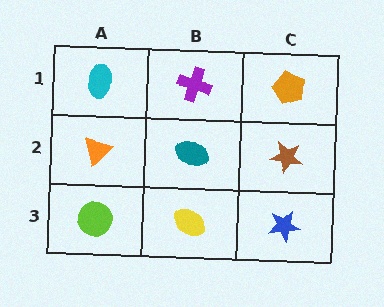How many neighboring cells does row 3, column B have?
3.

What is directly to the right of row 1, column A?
A purple cross.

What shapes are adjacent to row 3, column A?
An orange triangle (row 2, column A), a yellow ellipse (row 3, column B).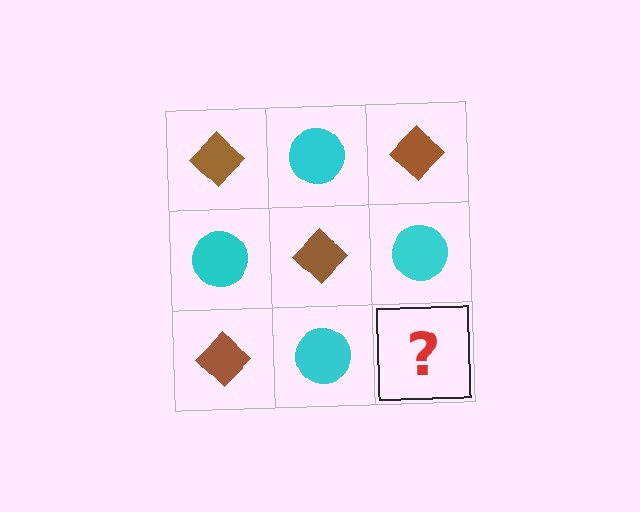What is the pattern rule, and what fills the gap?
The rule is that it alternates brown diamond and cyan circle in a checkerboard pattern. The gap should be filled with a brown diamond.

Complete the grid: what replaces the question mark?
The question mark should be replaced with a brown diamond.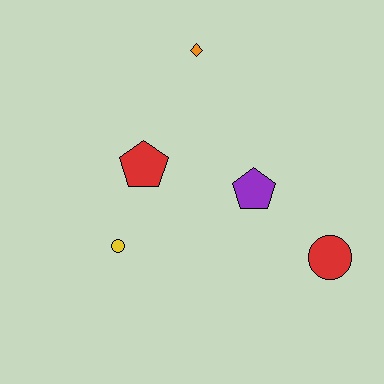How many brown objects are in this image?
There are no brown objects.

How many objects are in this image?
There are 5 objects.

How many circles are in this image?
There are 2 circles.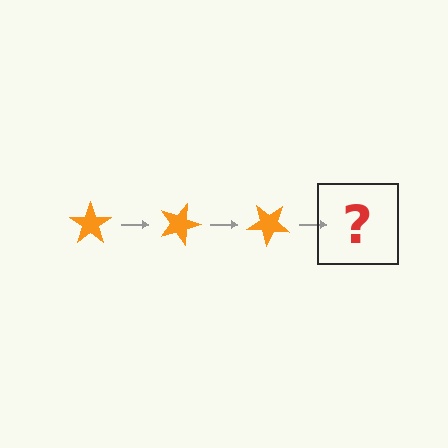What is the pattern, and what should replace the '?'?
The pattern is that the star rotates 20 degrees each step. The '?' should be an orange star rotated 60 degrees.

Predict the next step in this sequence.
The next step is an orange star rotated 60 degrees.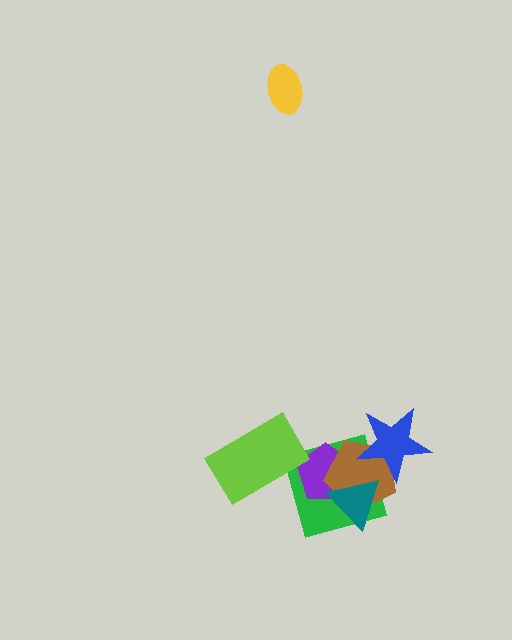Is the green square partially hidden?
Yes, it is partially covered by another shape.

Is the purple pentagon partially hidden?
Yes, it is partially covered by another shape.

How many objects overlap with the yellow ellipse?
0 objects overlap with the yellow ellipse.